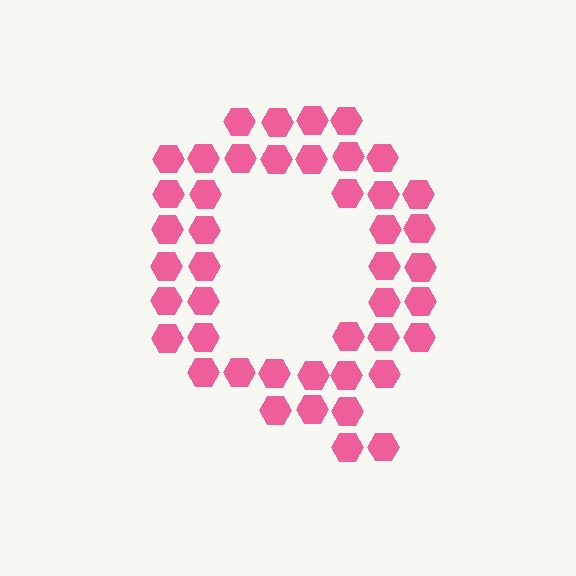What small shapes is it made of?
It is made of small hexagons.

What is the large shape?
The large shape is the letter Q.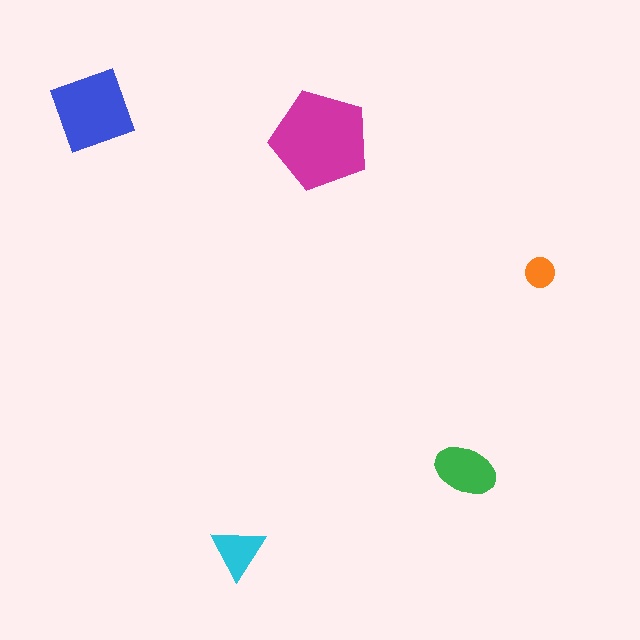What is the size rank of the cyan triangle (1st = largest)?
4th.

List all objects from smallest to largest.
The orange circle, the cyan triangle, the green ellipse, the blue square, the magenta pentagon.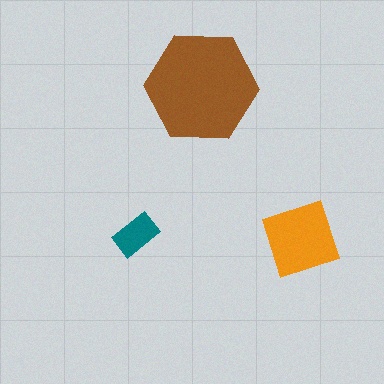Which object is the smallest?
The teal rectangle.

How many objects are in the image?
There are 3 objects in the image.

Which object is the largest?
The brown hexagon.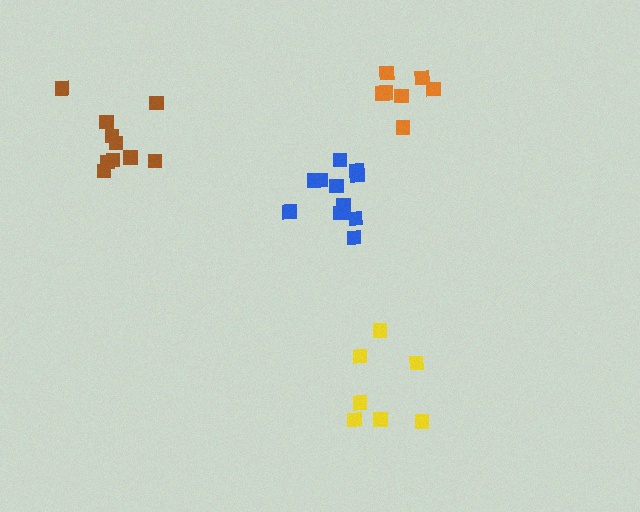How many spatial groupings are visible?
There are 4 spatial groupings.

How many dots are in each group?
Group 1: 11 dots, Group 2: 7 dots, Group 3: 7 dots, Group 4: 10 dots (35 total).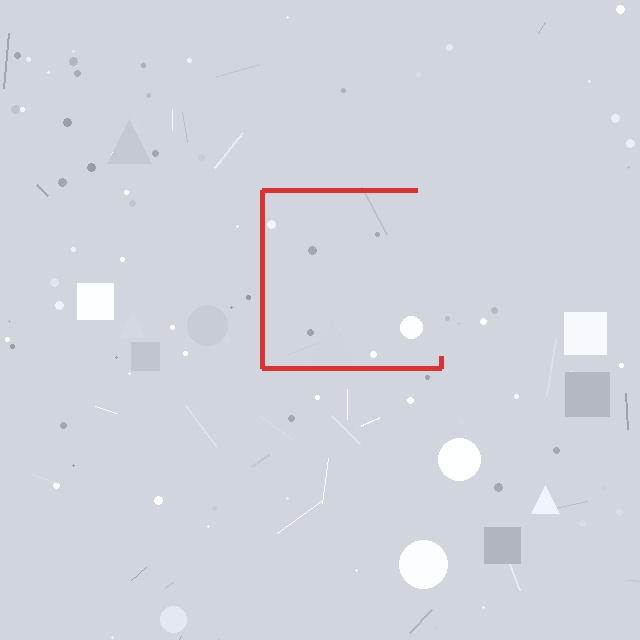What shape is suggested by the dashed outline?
The dashed outline suggests a square.